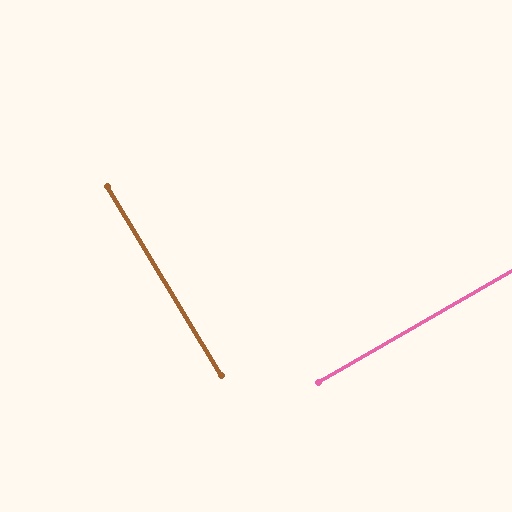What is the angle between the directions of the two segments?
Approximately 89 degrees.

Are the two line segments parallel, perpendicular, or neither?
Perpendicular — they meet at approximately 89°.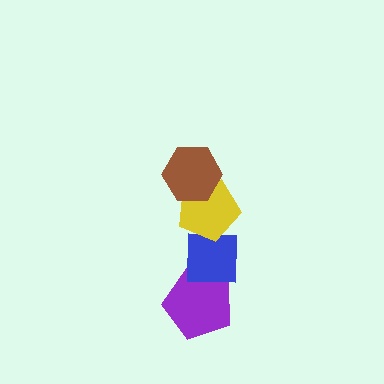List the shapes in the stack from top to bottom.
From top to bottom: the brown hexagon, the yellow pentagon, the blue square, the purple pentagon.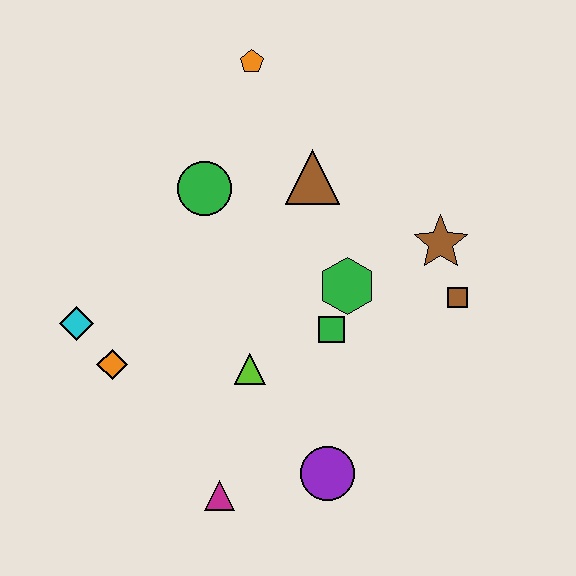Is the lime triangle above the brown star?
No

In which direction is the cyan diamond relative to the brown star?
The cyan diamond is to the left of the brown star.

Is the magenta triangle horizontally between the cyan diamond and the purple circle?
Yes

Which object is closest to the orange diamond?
The cyan diamond is closest to the orange diamond.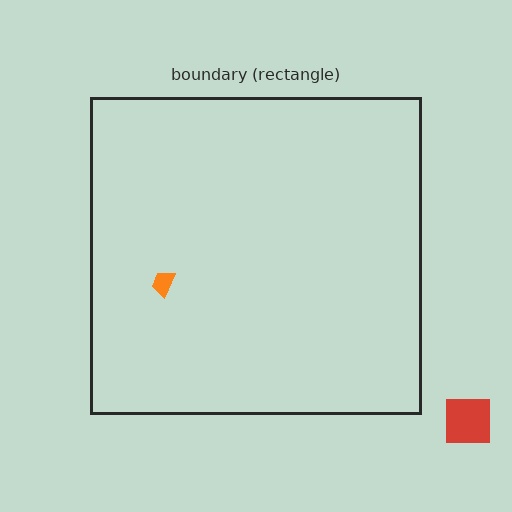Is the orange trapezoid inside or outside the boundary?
Inside.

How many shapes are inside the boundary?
1 inside, 1 outside.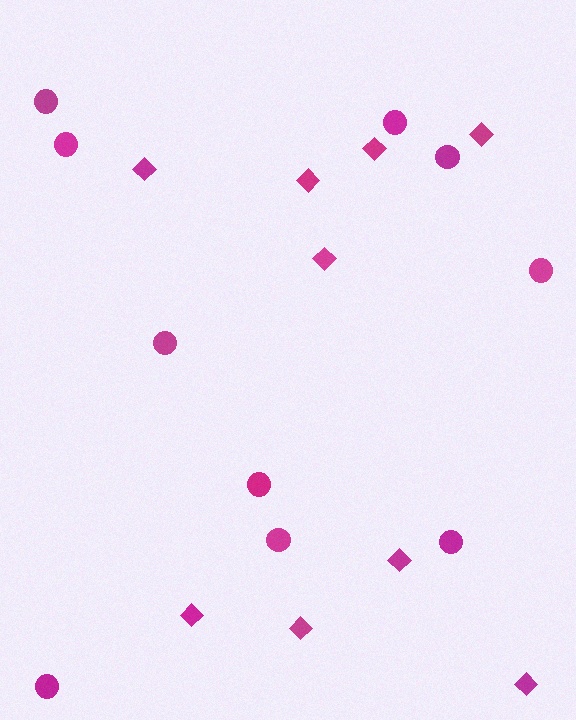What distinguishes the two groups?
There are 2 groups: one group of circles (10) and one group of diamonds (9).